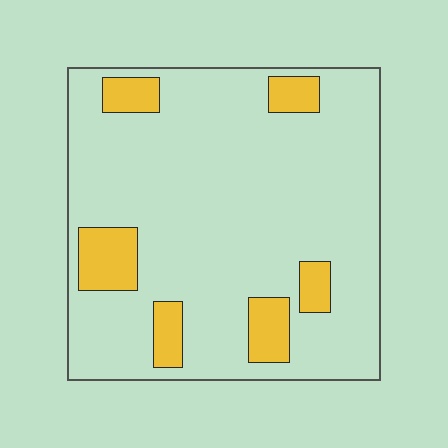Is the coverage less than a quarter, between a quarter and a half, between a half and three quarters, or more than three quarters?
Less than a quarter.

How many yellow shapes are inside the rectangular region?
6.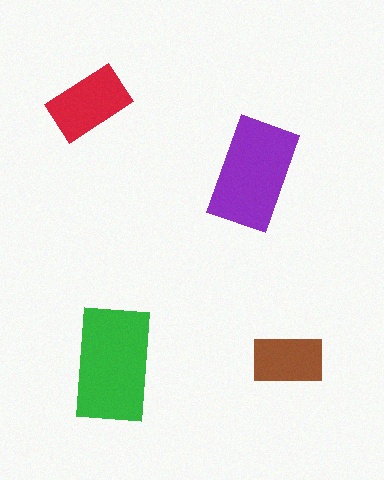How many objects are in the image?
There are 4 objects in the image.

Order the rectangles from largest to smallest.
the green one, the purple one, the red one, the brown one.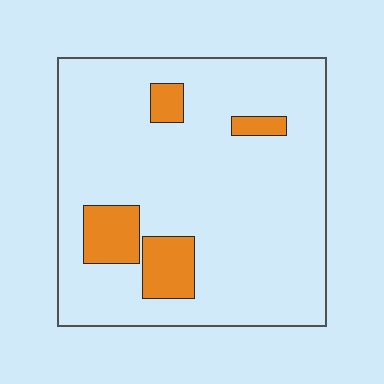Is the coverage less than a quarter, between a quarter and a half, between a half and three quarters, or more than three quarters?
Less than a quarter.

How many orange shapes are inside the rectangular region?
4.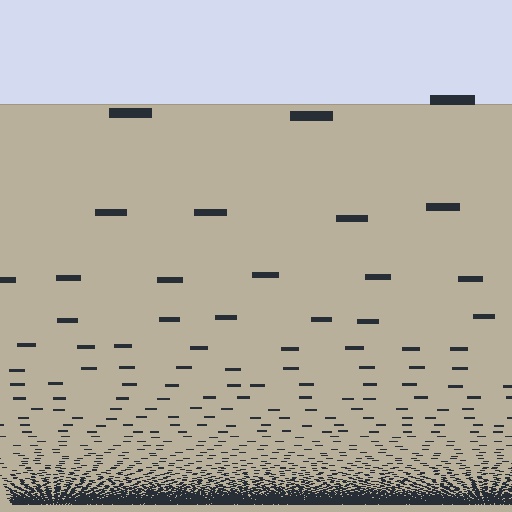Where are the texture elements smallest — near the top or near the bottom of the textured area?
Near the bottom.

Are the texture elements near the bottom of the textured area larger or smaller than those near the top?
Smaller. The gradient is inverted — elements near the bottom are smaller and denser.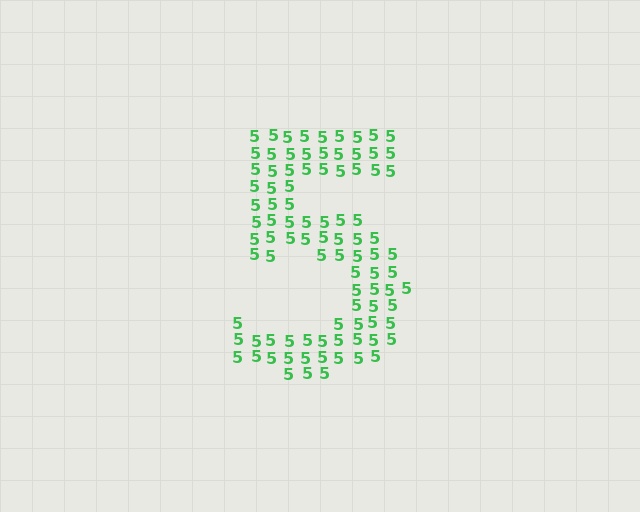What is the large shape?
The large shape is the digit 5.